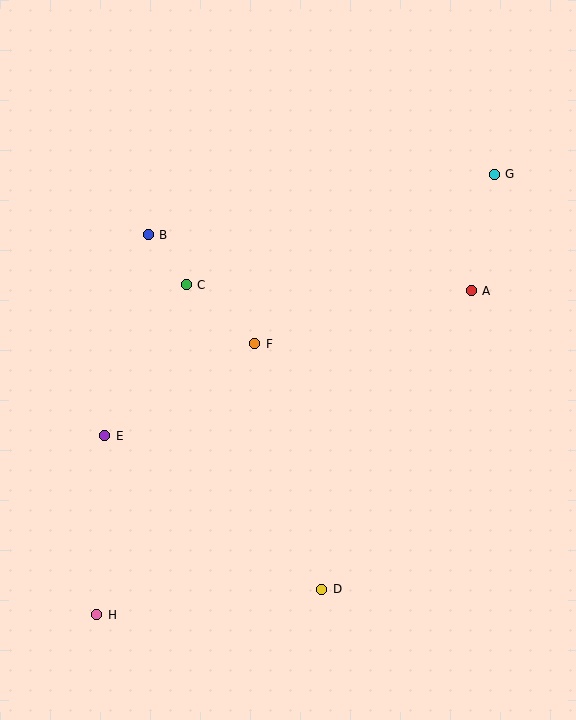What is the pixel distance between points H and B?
The distance between H and B is 383 pixels.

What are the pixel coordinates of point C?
Point C is at (186, 285).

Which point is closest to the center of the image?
Point F at (255, 344) is closest to the center.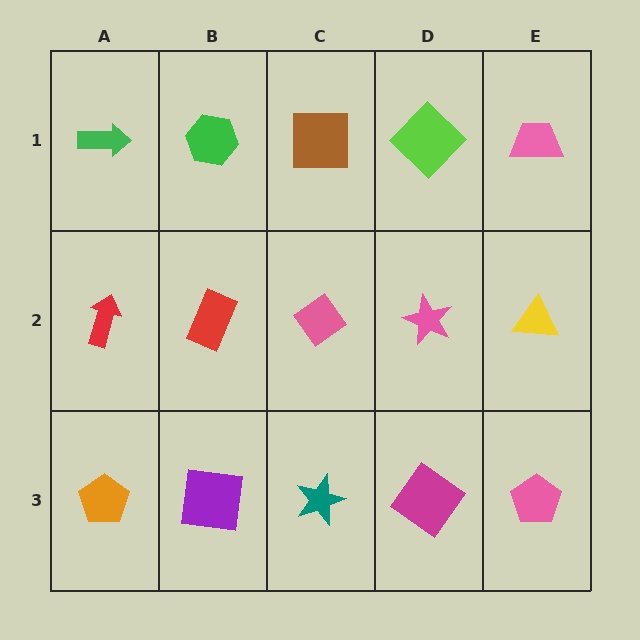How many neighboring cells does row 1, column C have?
3.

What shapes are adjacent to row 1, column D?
A pink star (row 2, column D), a brown square (row 1, column C), a pink trapezoid (row 1, column E).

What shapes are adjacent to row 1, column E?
A yellow triangle (row 2, column E), a lime diamond (row 1, column D).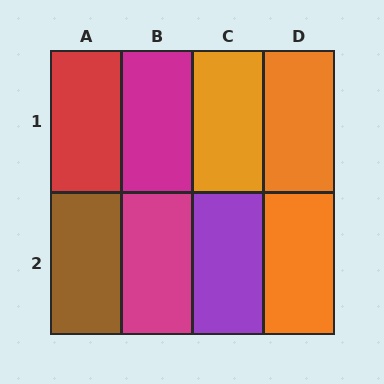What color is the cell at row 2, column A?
Brown.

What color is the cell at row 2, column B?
Magenta.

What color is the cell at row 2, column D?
Orange.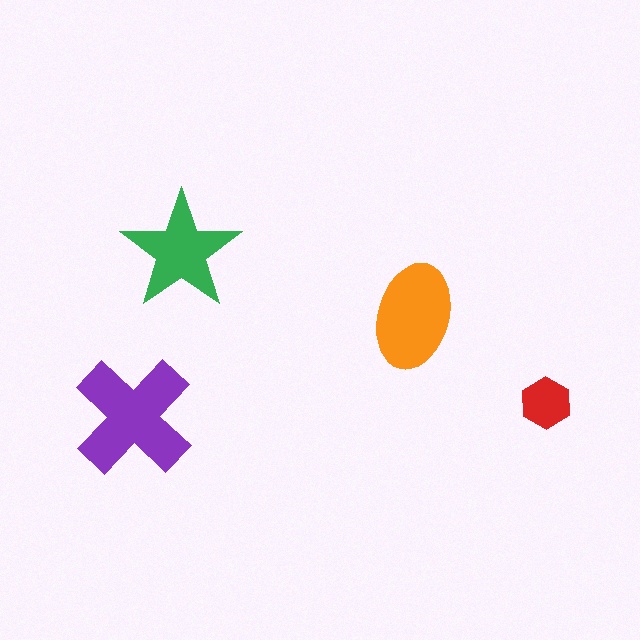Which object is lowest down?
The purple cross is bottommost.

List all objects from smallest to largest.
The red hexagon, the green star, the orange ellipse, the purple cross.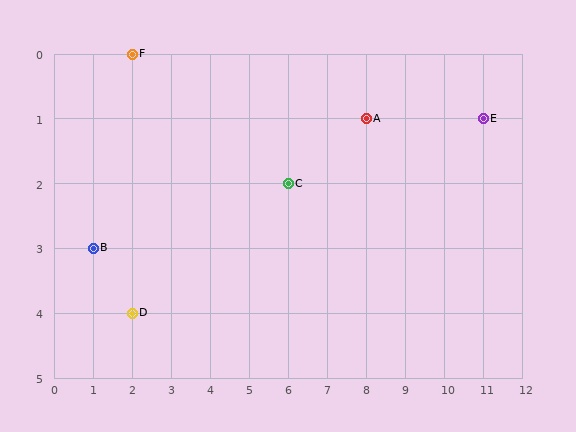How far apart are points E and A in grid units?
Points E and A are 3 columns apart.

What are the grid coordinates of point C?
Point C is at grid coordinates (6, 2).